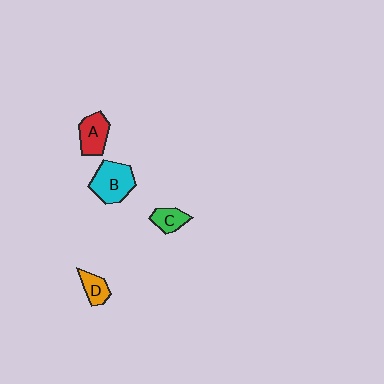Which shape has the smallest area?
Shape D (orange).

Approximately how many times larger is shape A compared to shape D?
Approximately 1.5 times.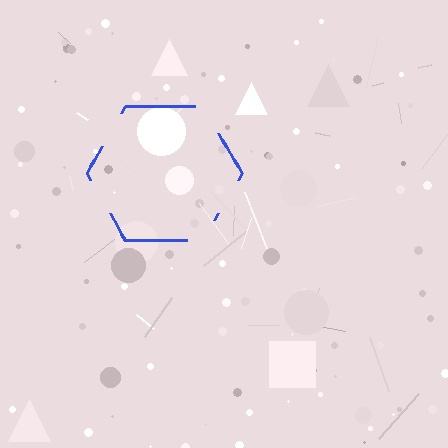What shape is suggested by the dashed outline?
The dashed outline suggests a hexagon.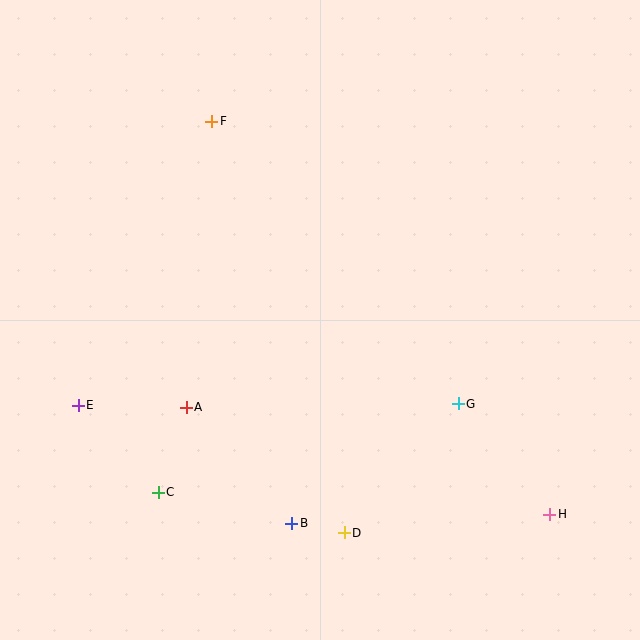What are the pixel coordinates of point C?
Point C is at (158, 492).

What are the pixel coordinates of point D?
Point D is at (344, 533).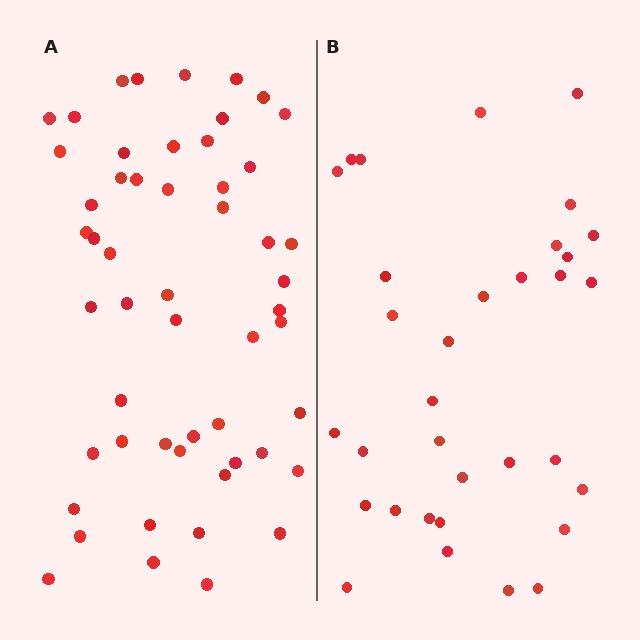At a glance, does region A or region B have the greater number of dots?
Region A (the left region) has more dots.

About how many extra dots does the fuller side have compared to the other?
Region A has approximately 20 more dots than region B.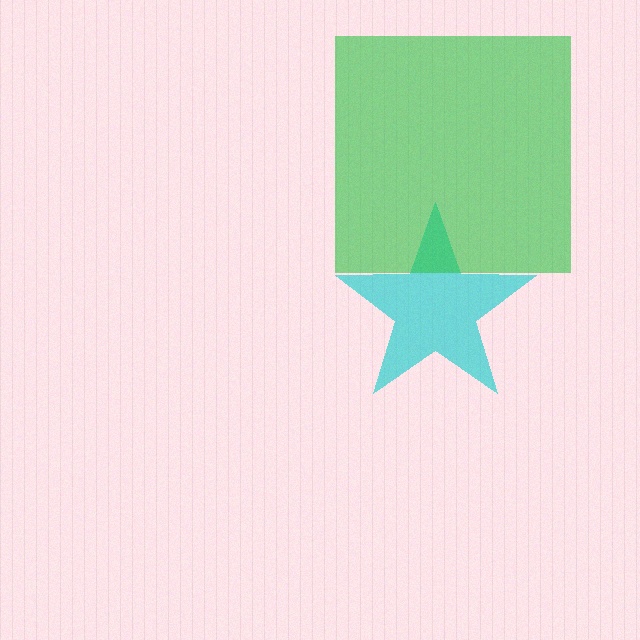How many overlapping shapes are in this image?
There are 2 overlapping shapes in the image.